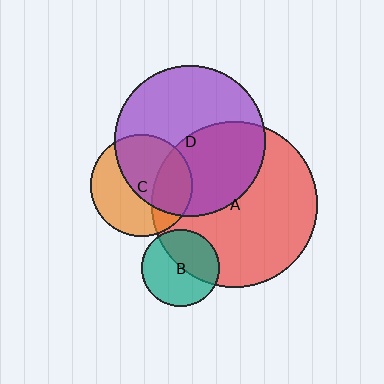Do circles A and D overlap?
Yes.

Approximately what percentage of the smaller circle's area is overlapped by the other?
Approximately 45%.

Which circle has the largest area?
Circle A (red).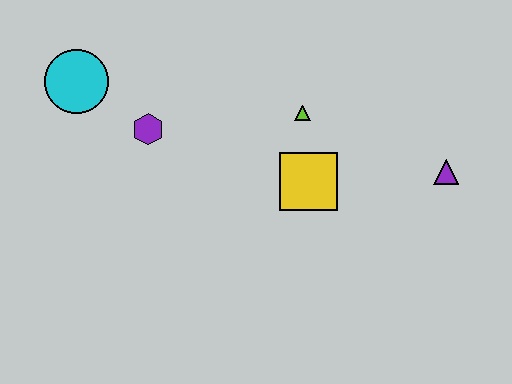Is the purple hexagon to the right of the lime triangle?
No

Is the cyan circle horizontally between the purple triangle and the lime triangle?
No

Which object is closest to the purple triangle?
The yellow square is closest to the purple triangle.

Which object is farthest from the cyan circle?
The purple triangle is farthest from the cyan circle.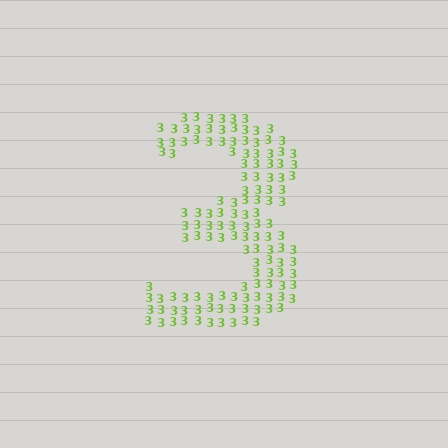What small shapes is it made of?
It is made of small digit 3's.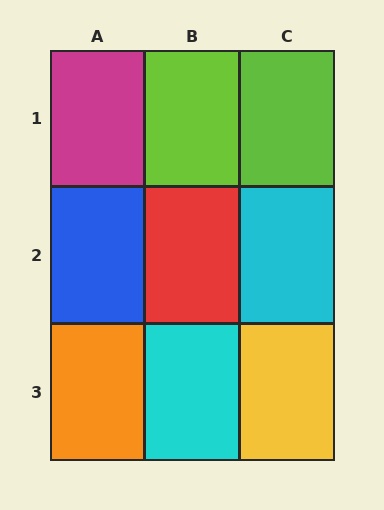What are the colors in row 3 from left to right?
Orange, cyan, yellow.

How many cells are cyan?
2 cells are cyan.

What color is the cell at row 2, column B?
Red.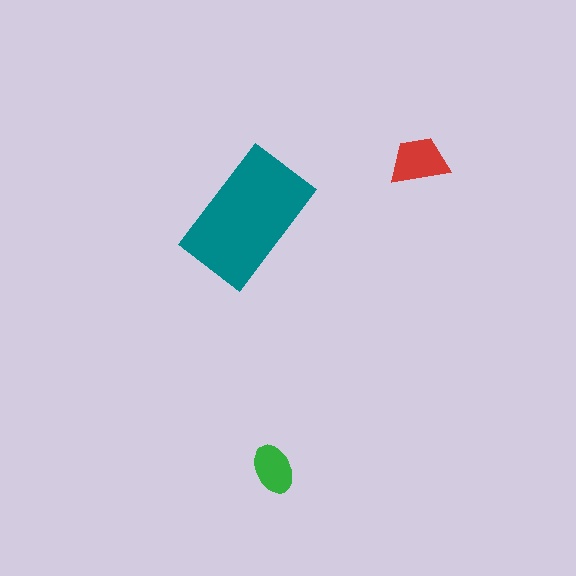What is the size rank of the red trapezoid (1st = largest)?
2nd.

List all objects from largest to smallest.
The teal rectangle, the red trapezoid, the green ellipse.